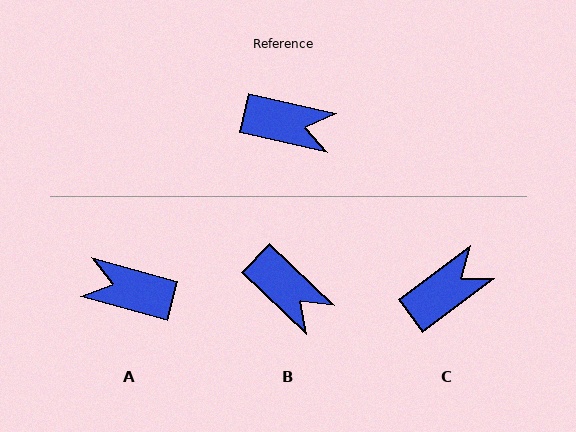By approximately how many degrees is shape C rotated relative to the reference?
Approximately 50 degrees counter-clockwise.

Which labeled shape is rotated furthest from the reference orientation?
A, about 177 degrees away.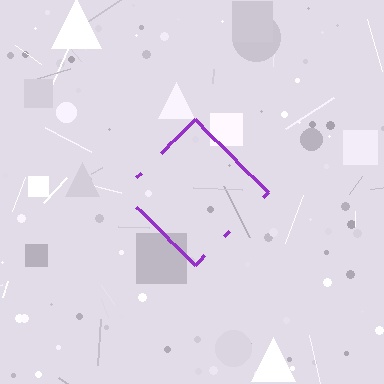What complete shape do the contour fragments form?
The contour fragments form a diamond.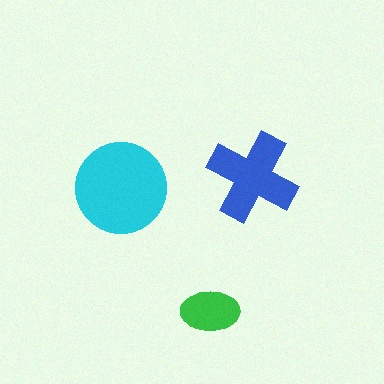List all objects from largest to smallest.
The cyan circle, the blue cross, the green ellipse.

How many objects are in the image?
There are 3 objects in the image.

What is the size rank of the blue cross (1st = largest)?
2nd.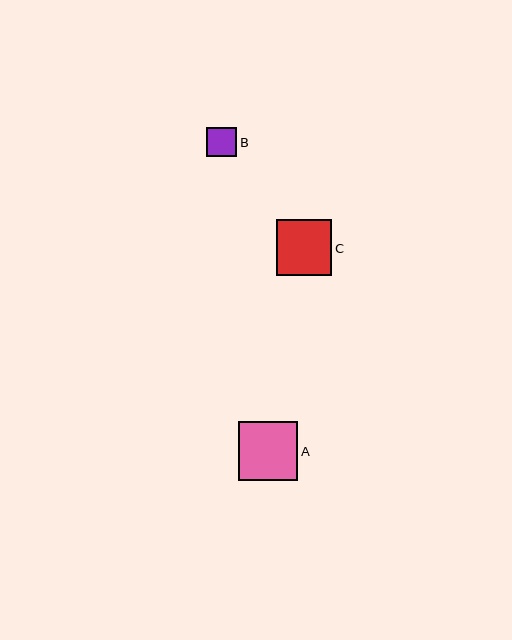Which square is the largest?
Square A is the largest with a size of approximately 59 pixels.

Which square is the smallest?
Square B is the smallest with a size of approximately 30 pixels.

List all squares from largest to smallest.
From largest to smallest: A, C, B.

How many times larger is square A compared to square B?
Square A is approximately 2.0 times the size of square B.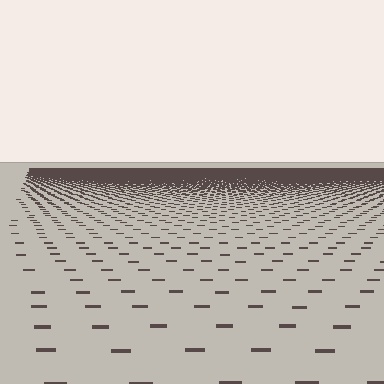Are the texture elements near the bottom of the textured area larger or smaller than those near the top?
Larger. Near the bottom, elements are closer to the viewer and appear at a bigger on-screen size.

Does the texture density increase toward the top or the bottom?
Density increases toward the top.